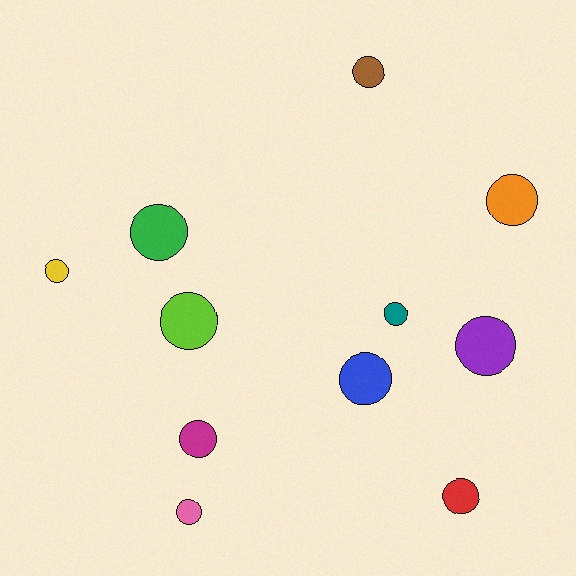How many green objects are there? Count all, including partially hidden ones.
There is 1 green object.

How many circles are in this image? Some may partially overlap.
There are 11 circles.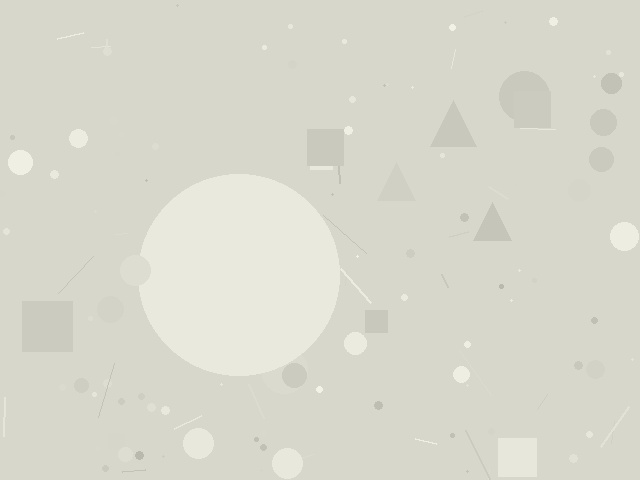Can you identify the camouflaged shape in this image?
The camouflaged shape is a circle.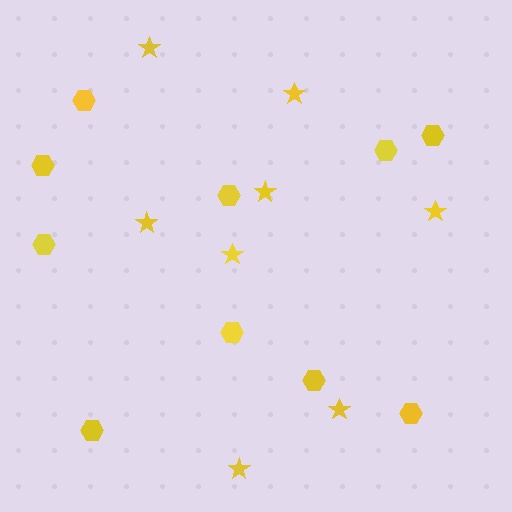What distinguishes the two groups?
There are 2 groups: one group of stars (8) and one group of hexagons (10).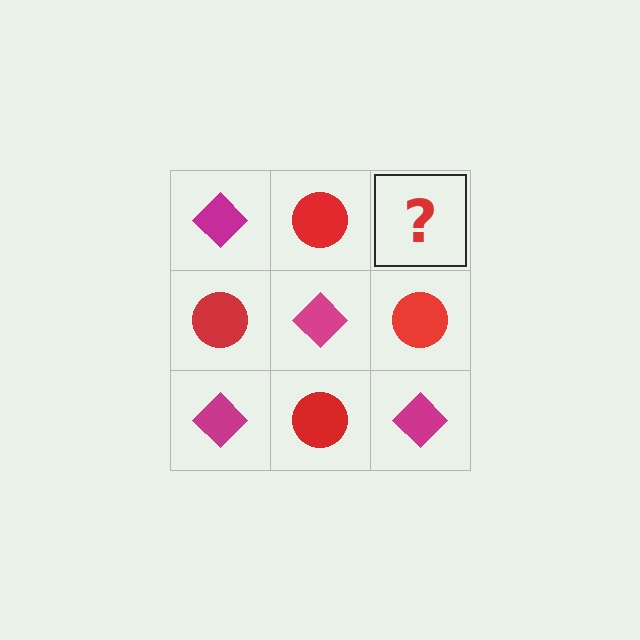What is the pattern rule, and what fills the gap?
The rule is that it alternates magenta diamond and red circle in a checkerboard pattern. The gap should be filled with a magenta diamond.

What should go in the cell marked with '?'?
The missing cell should contain a magenta diamond.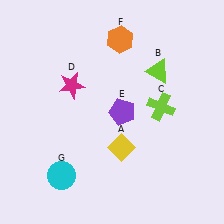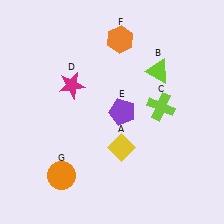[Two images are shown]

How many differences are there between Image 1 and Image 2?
There is 1 difference between the two images.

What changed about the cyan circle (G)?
In Image 1, G is cyan. In Image 2, it changed to orange.